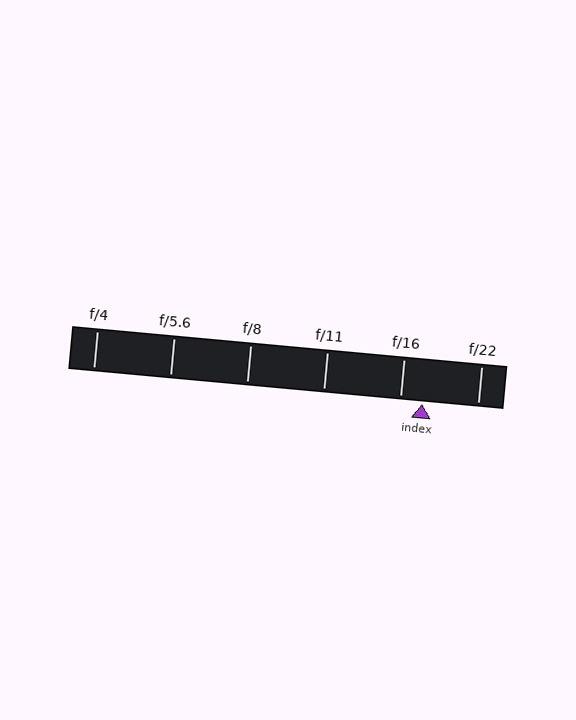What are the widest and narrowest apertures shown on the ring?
The widest aperture shown is f/4 and the narrowest is f/22.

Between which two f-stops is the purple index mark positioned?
The index mark is between f/16 and f/22.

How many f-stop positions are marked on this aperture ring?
There are 6 f-stop positions marked.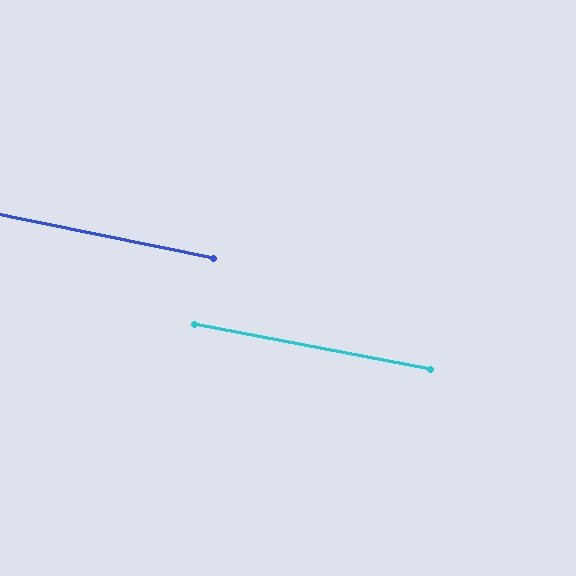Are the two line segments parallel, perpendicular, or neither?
Parallel — their directions differ by only 0.6°.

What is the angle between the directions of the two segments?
Approximately 1 degree.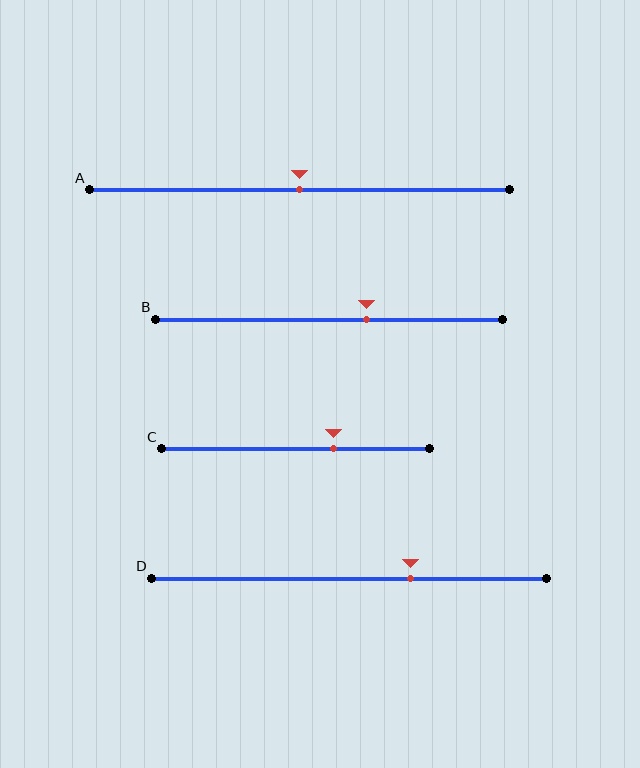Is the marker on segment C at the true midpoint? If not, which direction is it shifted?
No, the marker on segment C is shifted to the right by about 14% of the segment length.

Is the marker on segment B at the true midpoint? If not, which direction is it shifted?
No, the marker on segment B is shifted to the right by about 11% of the segment length.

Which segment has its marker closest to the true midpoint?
Segment A has its marker closest to the true midpoint.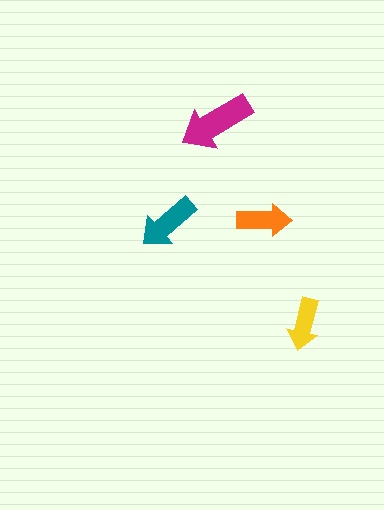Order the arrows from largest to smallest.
the magenta one, the teal one, the orange one, the yellow one.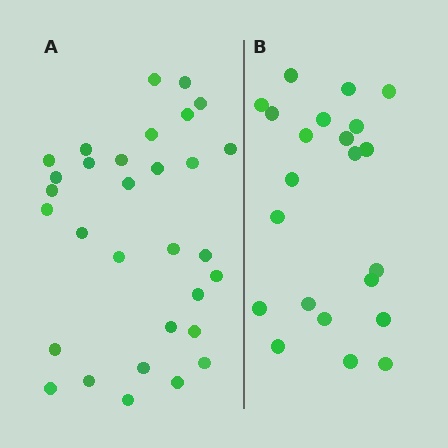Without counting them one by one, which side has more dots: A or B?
Region A (the left region) has more dots.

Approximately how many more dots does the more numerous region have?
Region A has roughly 8 or so more dots than region B.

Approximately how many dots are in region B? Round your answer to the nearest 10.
About 20 dots. (The exact count is 22, which rounds to 20.)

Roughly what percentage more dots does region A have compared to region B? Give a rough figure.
About 40% more.